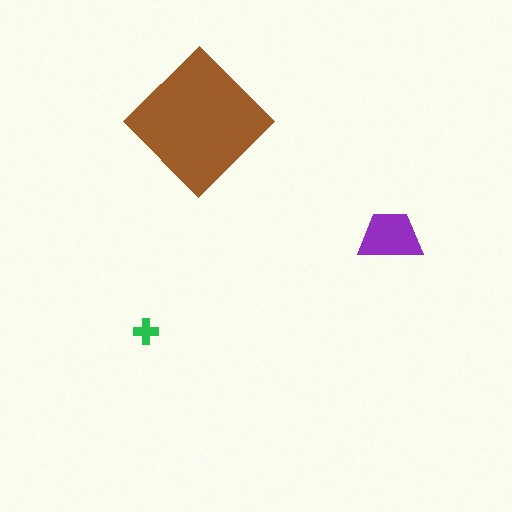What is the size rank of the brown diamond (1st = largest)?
1st.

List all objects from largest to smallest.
The brown diamond, the purple trapezoid, the green cross.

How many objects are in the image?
There are 3 objects in the image.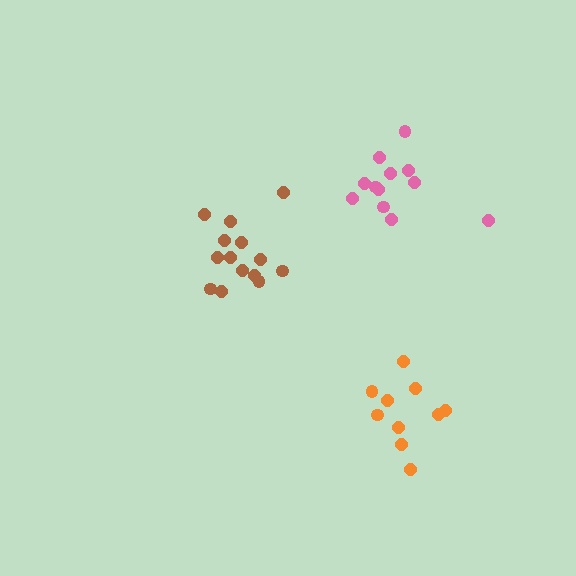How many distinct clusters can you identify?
There are 3 distinct clusters.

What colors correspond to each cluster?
The clusters are colored: pink, brown, orange.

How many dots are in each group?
Group 1: 12 dots, Group 2: 14 dots, Group 3: 10 dots (36 total).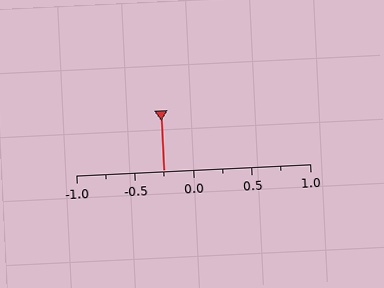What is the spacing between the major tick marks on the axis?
The major ticks are spaced 0.5 apart.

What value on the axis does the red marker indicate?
The marker indicates approximately -0.25.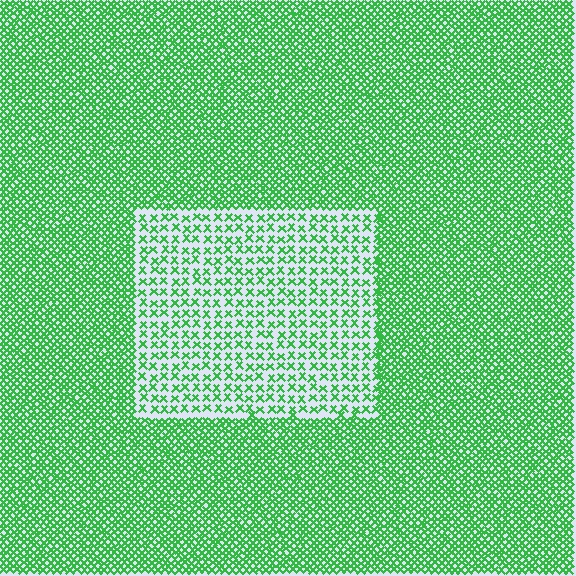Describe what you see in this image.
The image contains small green elements arranged at two different densities. A rectangle-shaped region is visible where the elements are less densely packed than the surrounding area.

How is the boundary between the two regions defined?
The boundary is defined by a change in element density (approximately 2.5x ratio). All elements are the same color, size, and shape.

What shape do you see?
I see a rectangle.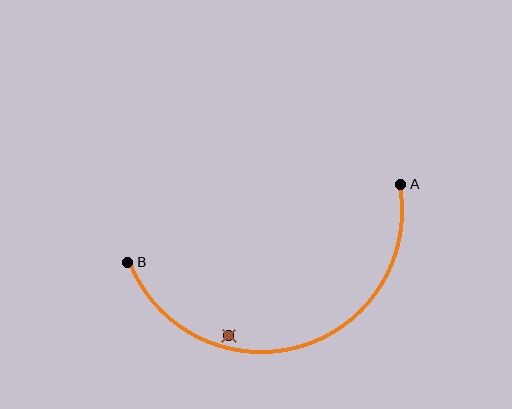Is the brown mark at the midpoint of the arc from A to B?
No — the brown mark does not lie on the arc at all. It sits slightly inside the curve.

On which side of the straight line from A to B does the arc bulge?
The arc bulges below the straight line connecting A and B.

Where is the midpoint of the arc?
The arc midpoint is the point on the curve farthest from the straight line joining A and B. It sits below that line.